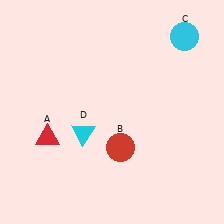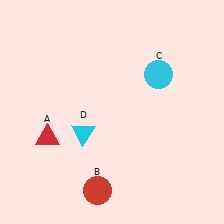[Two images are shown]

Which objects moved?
The objects that moved are: the red circle (B), the cyan circle (C).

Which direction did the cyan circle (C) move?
The cyan circle (C) moved down.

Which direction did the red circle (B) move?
The red circle (B) moved down.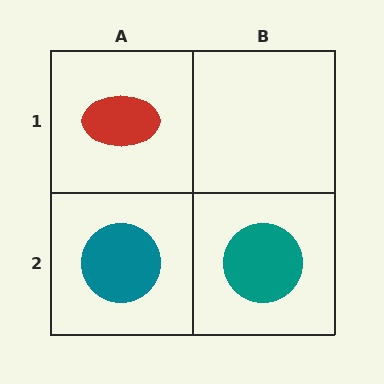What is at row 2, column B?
A teal circle.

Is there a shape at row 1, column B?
No, that cell is empty.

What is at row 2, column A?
A teal circle.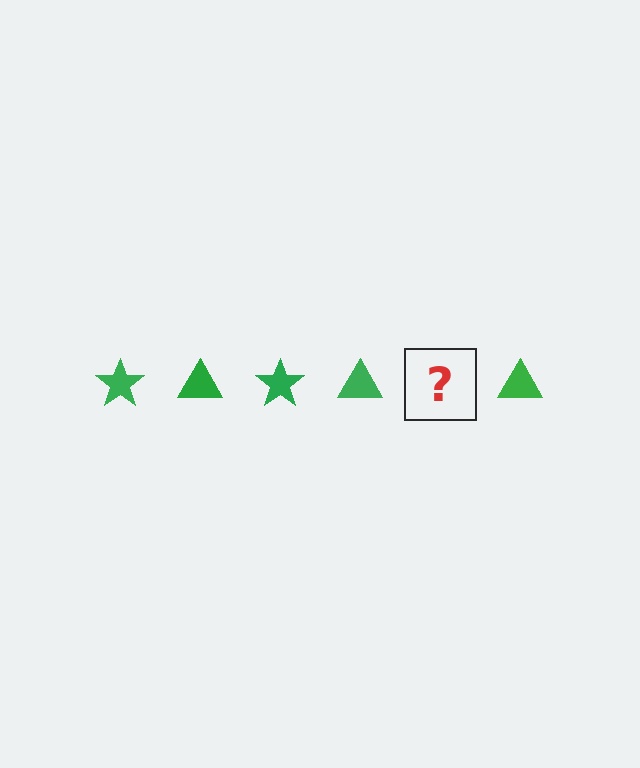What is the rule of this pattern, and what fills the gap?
The rule is that the pattern cycles through star, triangle shapes in green. The gap should be filled with a green star.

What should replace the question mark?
The question mark should be replaced with a green star.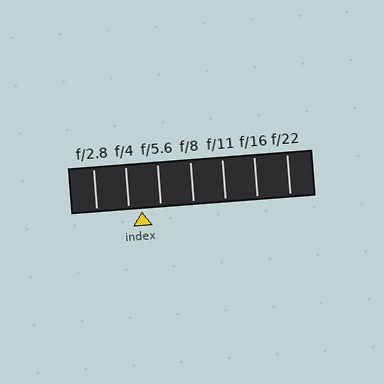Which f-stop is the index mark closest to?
The index mark is closest to f/4.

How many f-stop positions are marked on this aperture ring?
There are 7 f-stop positions marked.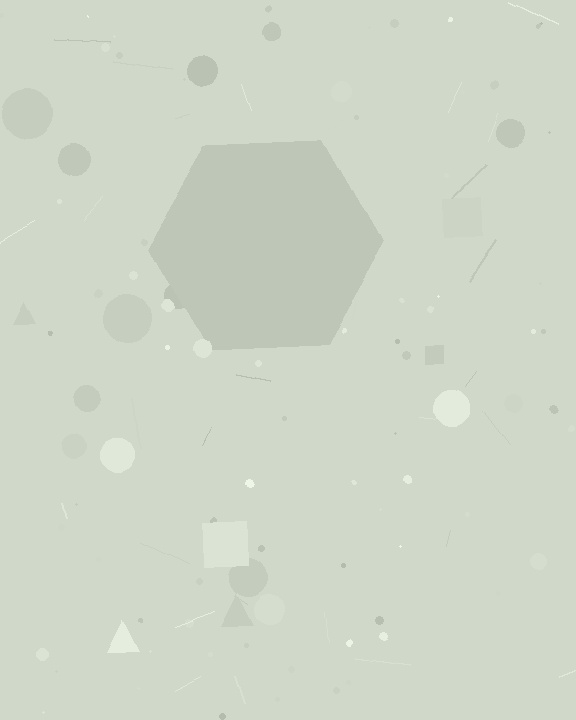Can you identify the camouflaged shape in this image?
The camouflaged shape is a hexagon.